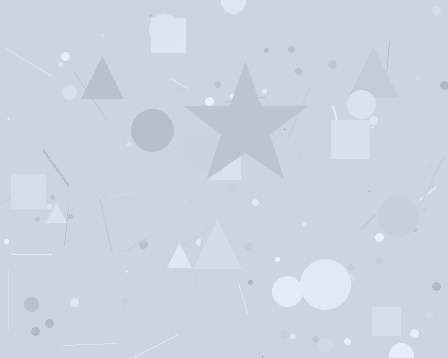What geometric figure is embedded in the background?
A star is embedded in the background.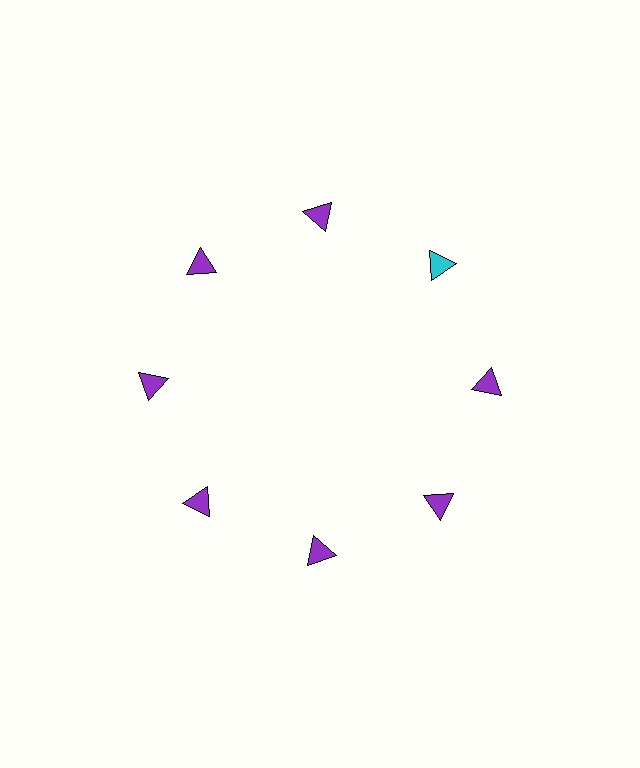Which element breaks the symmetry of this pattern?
The cyan triangle at roughly the 2 o'clock position breaks the symmetry. All other shapes are purple triangles.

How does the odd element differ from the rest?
It has a different color: cyan instead of purple.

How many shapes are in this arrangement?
There are 8 shapes arranged in a ring pattern.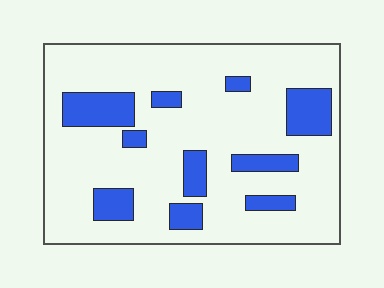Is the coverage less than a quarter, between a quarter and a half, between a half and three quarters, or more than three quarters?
Less than a quarter.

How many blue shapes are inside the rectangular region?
10.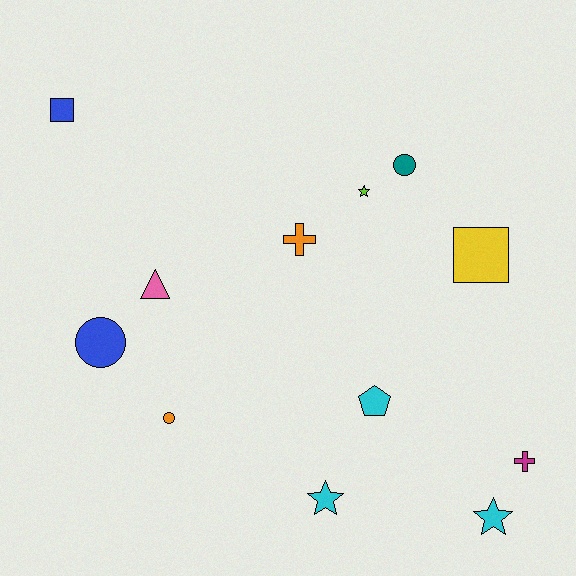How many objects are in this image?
There are 12 objects.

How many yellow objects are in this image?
There is 1 yellow object.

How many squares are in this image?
There are 2 squares.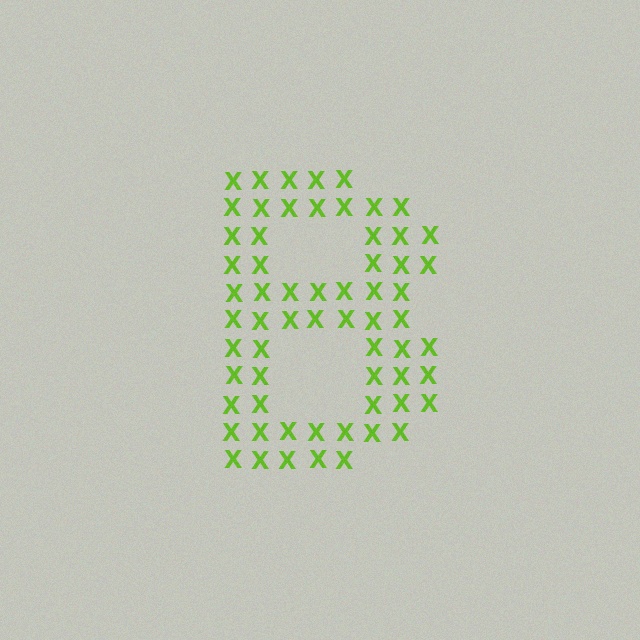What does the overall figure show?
The overall figure shows the letter B.